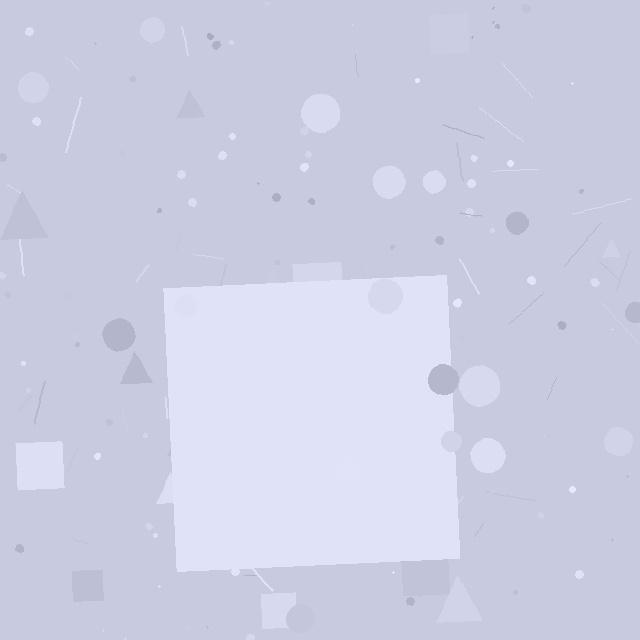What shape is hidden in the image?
A square is hidden in the image.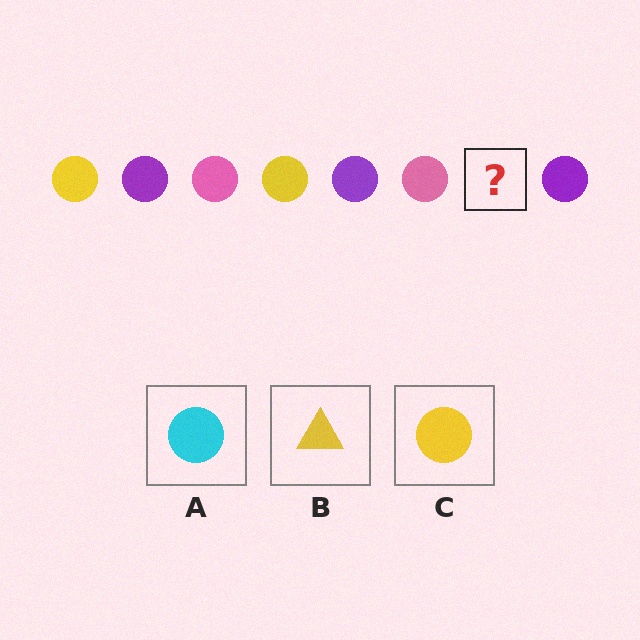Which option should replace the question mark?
Option C.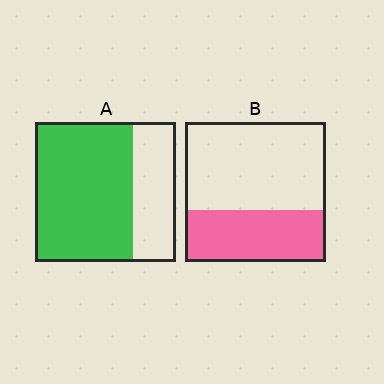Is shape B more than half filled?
No.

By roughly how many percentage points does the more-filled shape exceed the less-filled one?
By roughly 30 percentage points (A over B).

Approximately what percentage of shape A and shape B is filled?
A is approximately 70% and B is approximately 35%.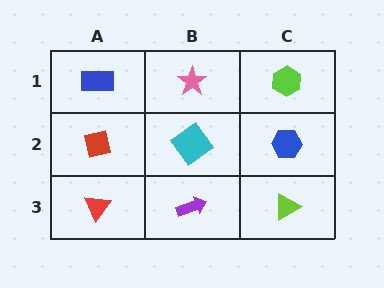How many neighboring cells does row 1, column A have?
2.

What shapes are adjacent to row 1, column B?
A cyan diamond (row 2, column B), a blue rectangle (row 1, column A), a lime hexagon (row 1, column C).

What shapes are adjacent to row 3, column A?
A red square (row 2, column A), a purple arrow (row 3, column B).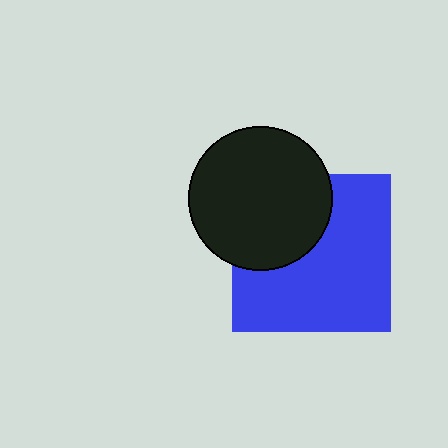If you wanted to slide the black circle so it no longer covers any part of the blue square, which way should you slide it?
Slide it toward the upper-left — that is the most direct way to separate the two shapes.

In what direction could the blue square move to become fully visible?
The blue square could move toward the lower-right. That would shift it out from behind the black circle entirely.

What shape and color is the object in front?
The object in front is a black circle.